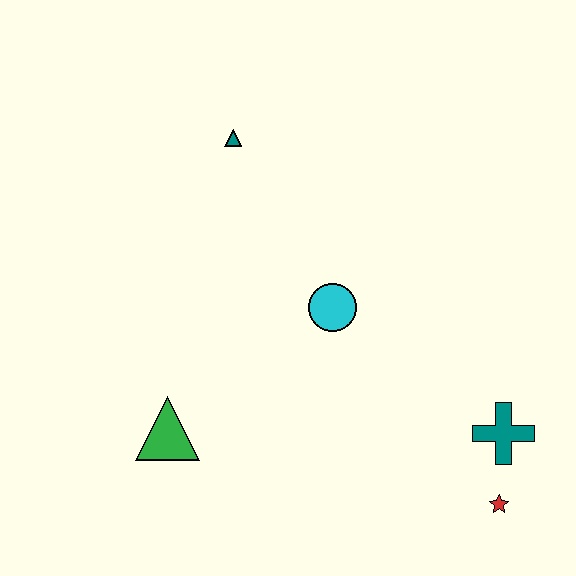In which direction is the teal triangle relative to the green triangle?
The teal triangle is above the green triangle.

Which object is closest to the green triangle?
The cyan circle is closest to the green triangle.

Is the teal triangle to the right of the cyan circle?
No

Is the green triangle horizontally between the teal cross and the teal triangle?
No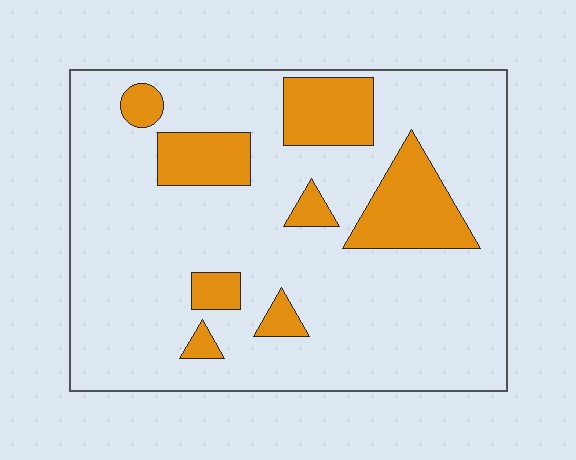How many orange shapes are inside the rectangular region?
8.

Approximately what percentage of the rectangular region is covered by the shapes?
Approximately 20%.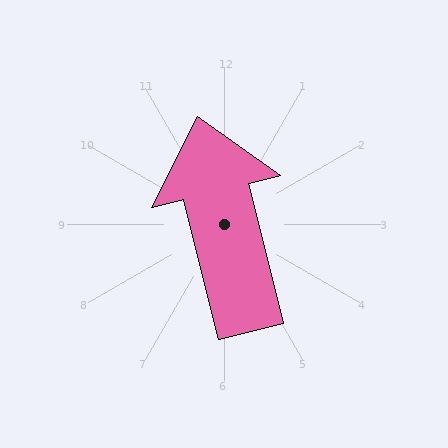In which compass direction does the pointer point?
North.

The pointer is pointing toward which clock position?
Roughly 12 o'clock.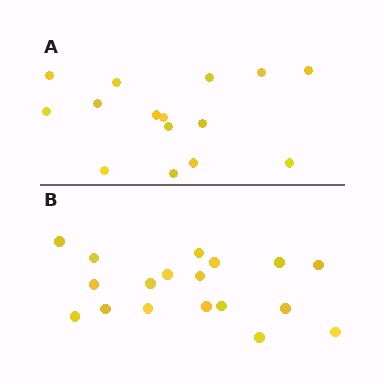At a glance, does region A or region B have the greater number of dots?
Region B (the bottom region) has more dots.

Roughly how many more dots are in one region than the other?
Region B has just a few more — roughly 2 or 3 more dots than region A.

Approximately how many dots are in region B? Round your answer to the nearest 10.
About 20 dots. (The exact count is 18, which rounds to 20.)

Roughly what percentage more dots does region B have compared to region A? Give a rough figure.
About 20% more.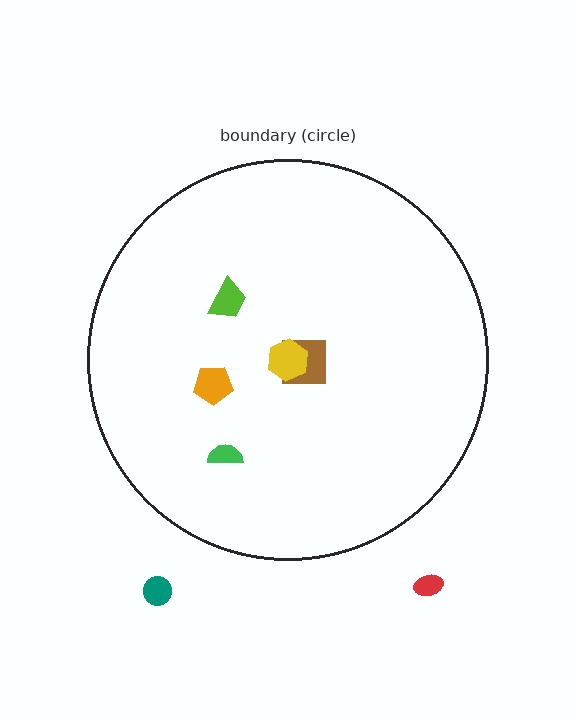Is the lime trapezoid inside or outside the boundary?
Inside.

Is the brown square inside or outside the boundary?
Inside.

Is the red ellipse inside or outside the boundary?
Outside.